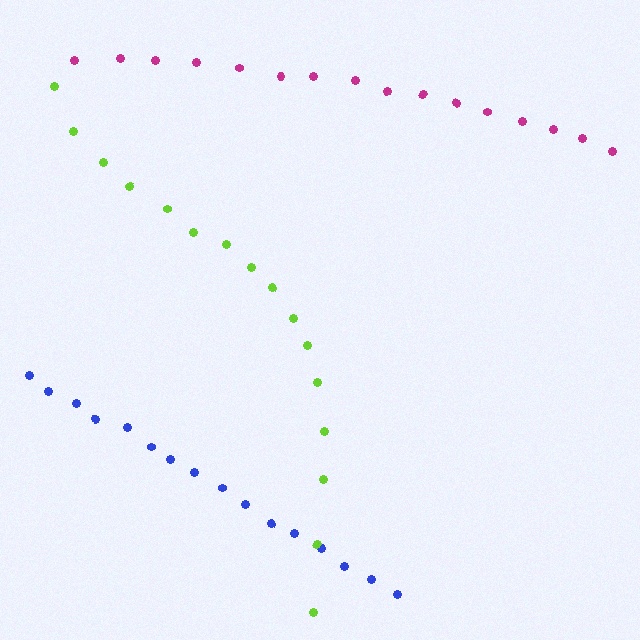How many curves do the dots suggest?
There are 3 distinct paths.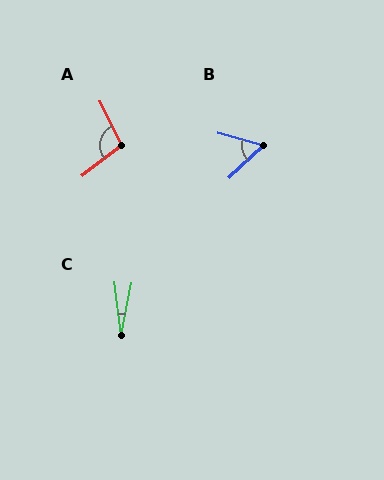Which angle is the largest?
A, at approximately 101 degrees.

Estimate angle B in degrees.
Approximately 59 degrees.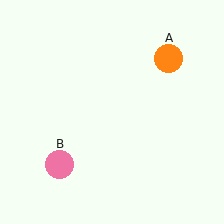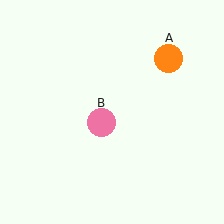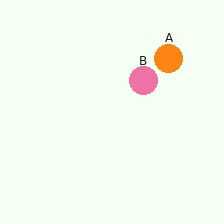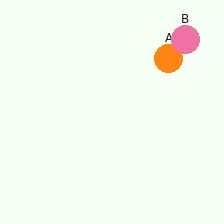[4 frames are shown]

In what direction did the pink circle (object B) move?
The pink circle (object B) moved up and to the right.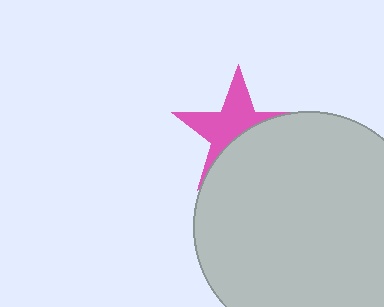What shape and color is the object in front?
The object in front is a light gray circle.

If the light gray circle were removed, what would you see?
You would see the complete pink star.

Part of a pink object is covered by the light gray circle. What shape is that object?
It is a star.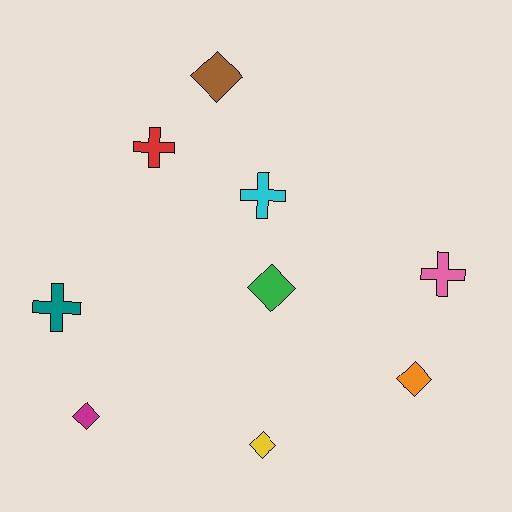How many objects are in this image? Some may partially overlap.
There are 9 objects.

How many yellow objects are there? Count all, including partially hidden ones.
There is 1 yellow object.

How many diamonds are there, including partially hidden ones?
There are 5 diamonds.